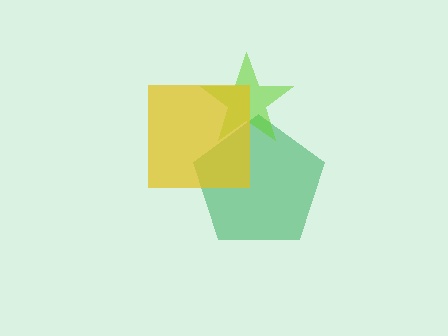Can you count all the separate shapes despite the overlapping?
Yes, there are 3 separate shapes.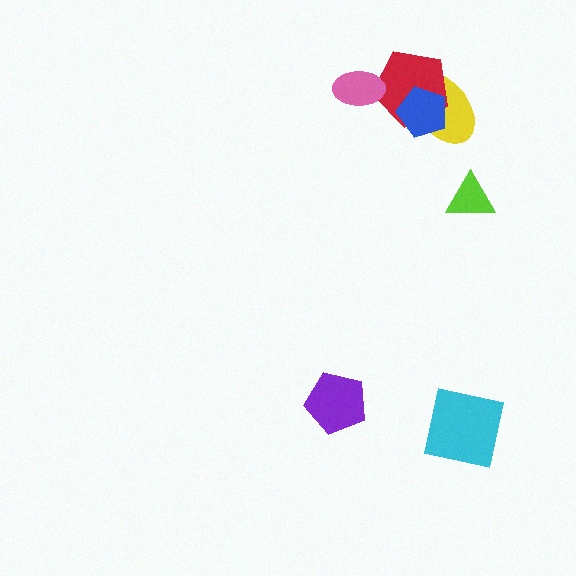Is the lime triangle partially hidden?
No, no other shape covers it.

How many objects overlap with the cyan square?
0 objects overlap with the cyan square.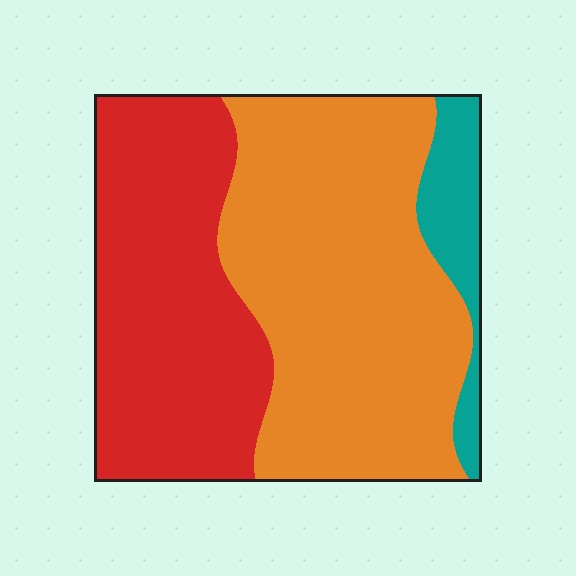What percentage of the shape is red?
Red covers 39% of the shape.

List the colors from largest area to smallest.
From largest to smallest: orange, red, teal.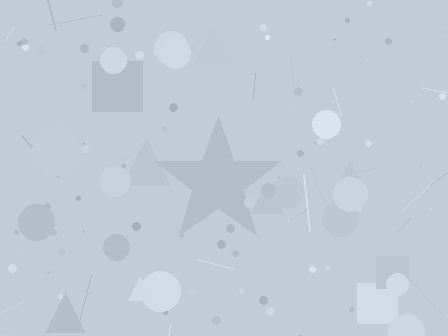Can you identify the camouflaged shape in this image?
The camouflaged shape is a star.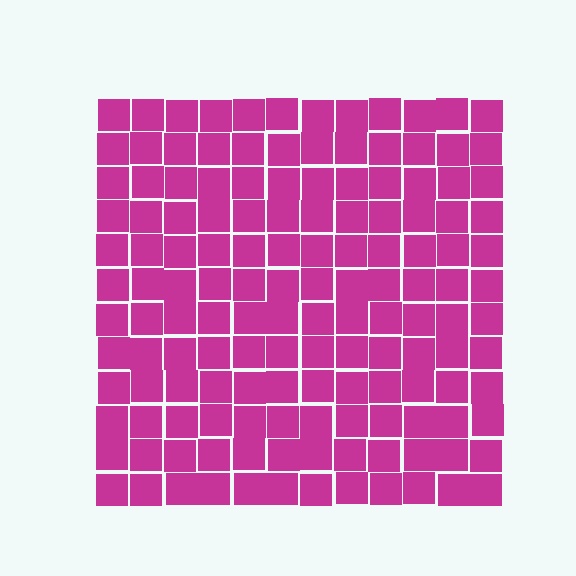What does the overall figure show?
The overall figure shows a square.